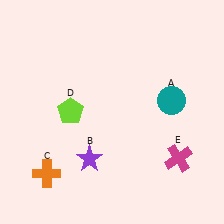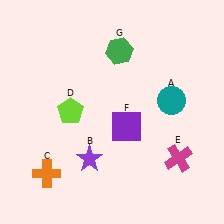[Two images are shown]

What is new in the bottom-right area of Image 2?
A purple square (F) was added in the bottom-right area of Image 2.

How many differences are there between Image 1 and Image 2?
There are 2 differences between the two images.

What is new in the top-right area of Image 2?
A green hexagon (G) was added in the top-right area of Image 2.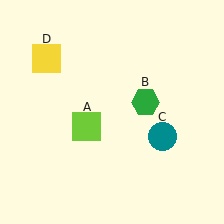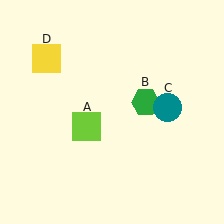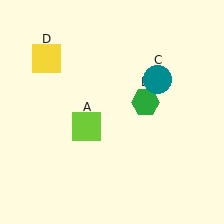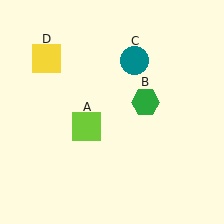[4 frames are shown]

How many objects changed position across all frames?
1 object changed position: teal circle (object C).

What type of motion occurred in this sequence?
The teal circle (object C) rotated counterclockwise around the center of the scene.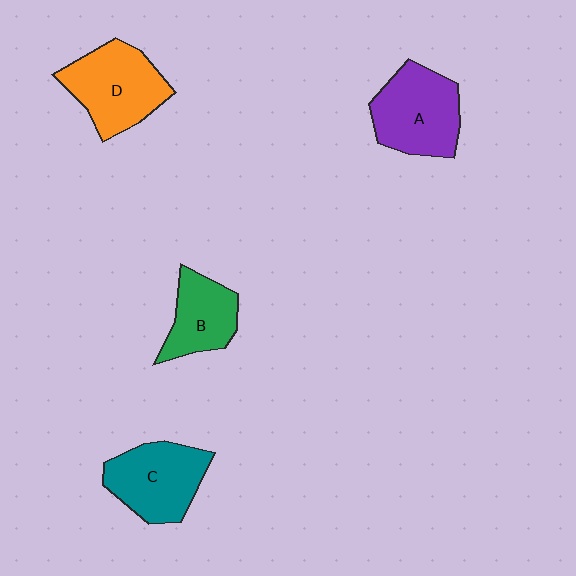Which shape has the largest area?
Shape D (orange).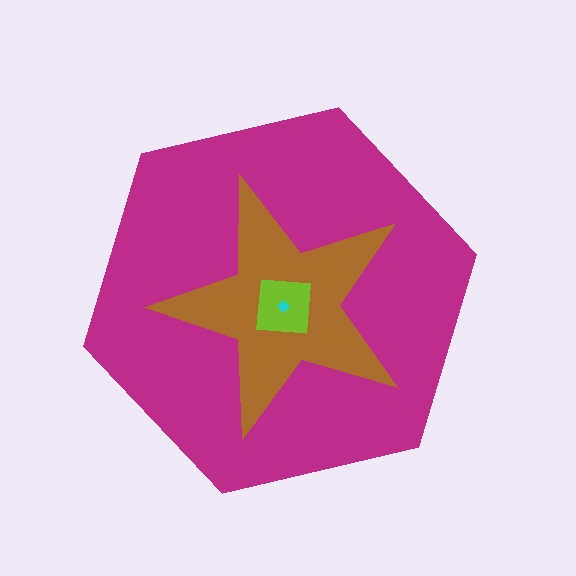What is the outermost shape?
The magenta hexagon.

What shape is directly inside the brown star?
The lime square.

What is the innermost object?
The cyan diamond.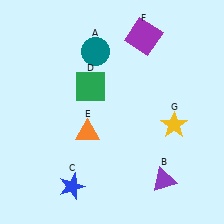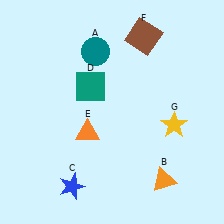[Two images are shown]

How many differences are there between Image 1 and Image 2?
There are 3 differences between the two images.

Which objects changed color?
B changed from purple to orange. D changed from green to teal. F changed from purple to brown.